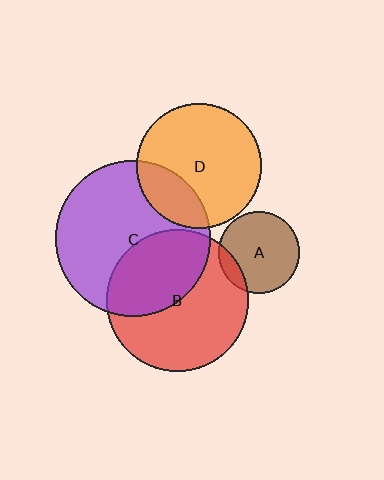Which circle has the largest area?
Circle C (purple).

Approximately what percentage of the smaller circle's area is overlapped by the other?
Approximately 10%.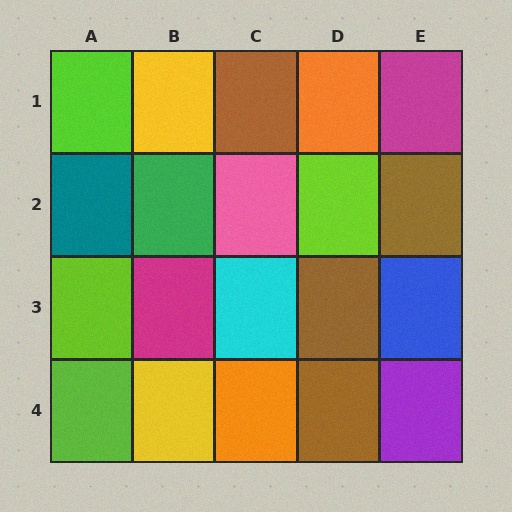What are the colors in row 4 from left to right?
Lime, yellow, orange, brown, purple.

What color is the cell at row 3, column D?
Brown.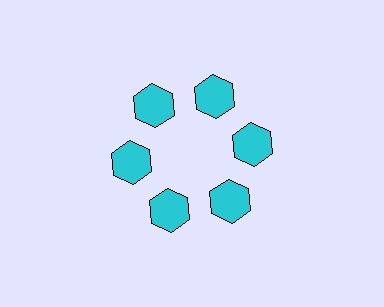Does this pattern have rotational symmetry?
Yes, this pattern has 6-fold rotational symmetry. It looks the same after rotating 60 degrees around the center.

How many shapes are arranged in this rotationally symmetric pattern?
There are 6 shapes, arranged in 6 groups of 1.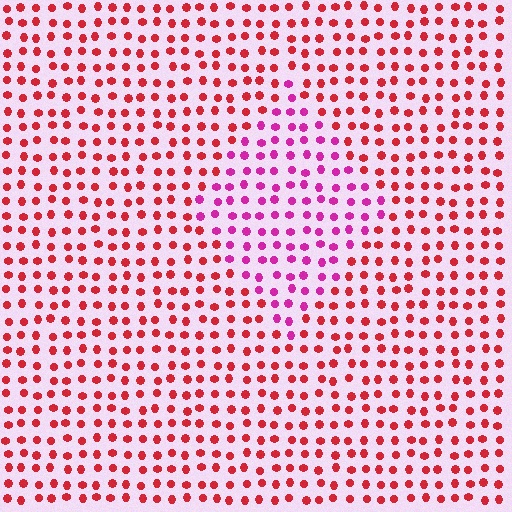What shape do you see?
I see a diamond.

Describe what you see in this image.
The image is filled with small red elements in a uniform arrangement. A diamond-shaped region is visible where the elements are tinted to a slightly different hue, forming a subtle color boundary.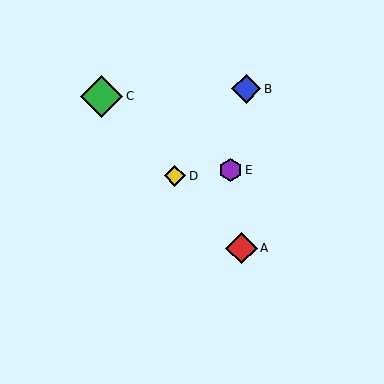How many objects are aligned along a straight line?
3 objects (A, C, D) are aligned along a straight line.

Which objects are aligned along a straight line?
Objects A, C, D are aligned along a straight line.